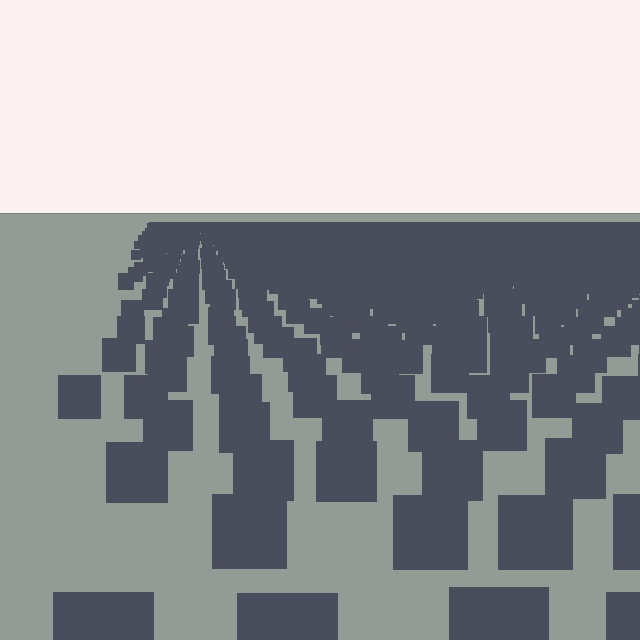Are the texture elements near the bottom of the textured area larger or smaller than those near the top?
Larger. Near the bottom, elements are closer to the viewer and appear at a bigger on-screen size.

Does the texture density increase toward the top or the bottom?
Density increases toward the top.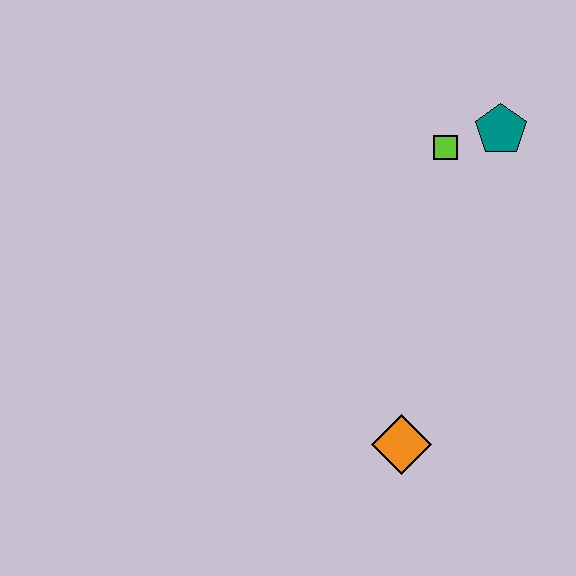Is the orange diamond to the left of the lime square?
Yes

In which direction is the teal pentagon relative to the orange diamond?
The teal pentagon is above the orange diamond.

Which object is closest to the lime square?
The teal pentagon is closest to the lime square.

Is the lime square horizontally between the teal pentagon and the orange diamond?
Yes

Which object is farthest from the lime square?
The orange diamond is farthest from the lime square.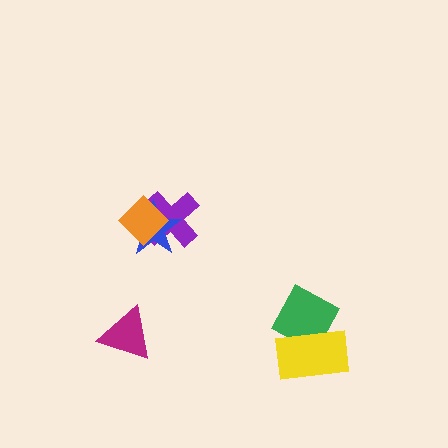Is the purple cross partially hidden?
Yes, it is partially covered by another shape.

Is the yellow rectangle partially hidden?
No, no other shape covers it.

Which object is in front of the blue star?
The orange diamond is in front of the blue star.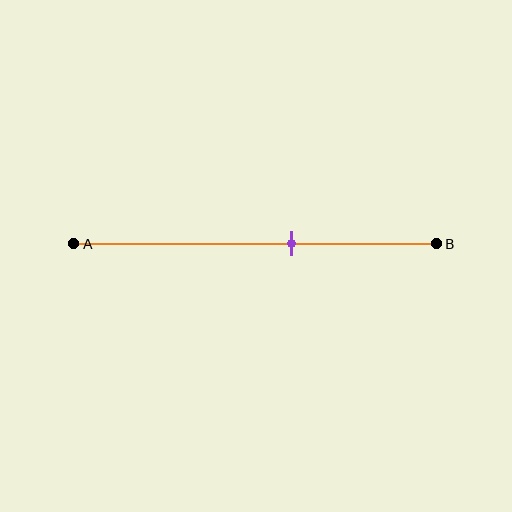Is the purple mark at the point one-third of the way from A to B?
No, the mark is at about 60% from A, not at the 33% one-third point.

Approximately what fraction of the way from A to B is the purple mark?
The purple mark is approximately 60% of the way from A to B.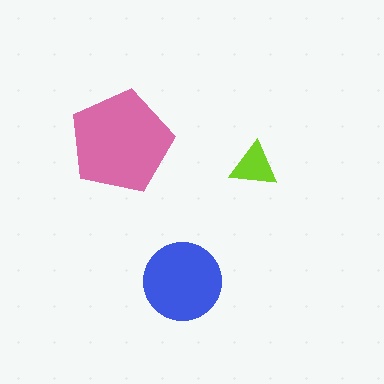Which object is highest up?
The pink pentagon is topmost.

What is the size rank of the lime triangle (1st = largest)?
3rd.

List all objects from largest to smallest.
The pink pentagon, the blue circle, the lime triangle.